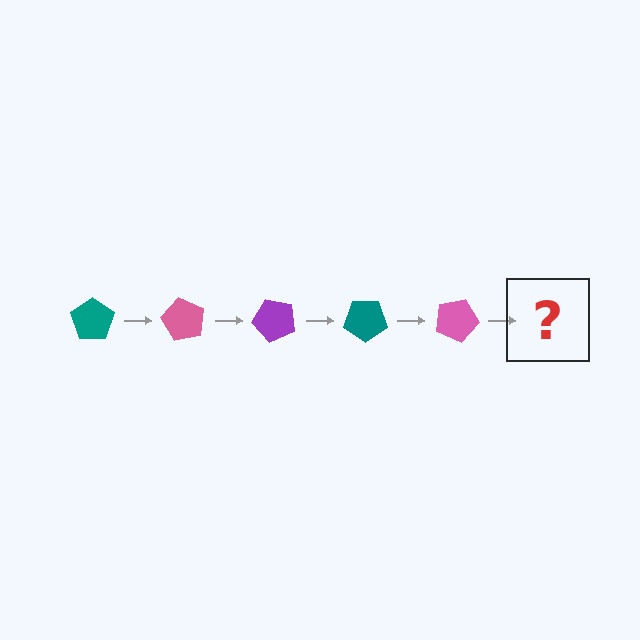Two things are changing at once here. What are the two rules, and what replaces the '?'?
The two rules are that it rotates 60 degrees each step and the color cycles through teal, pink, and purple. The '?' should be a purple pentagon, rotated 300 degrees from the start.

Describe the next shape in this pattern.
It should be a purple pentagon, rotated 300 degrees from the start.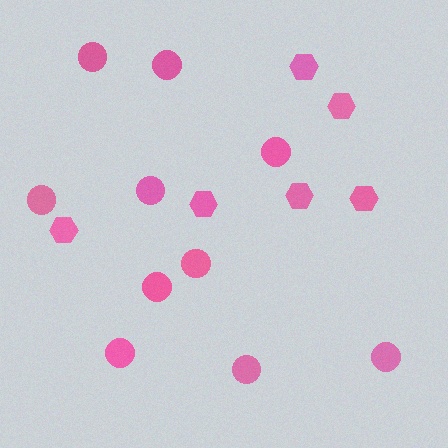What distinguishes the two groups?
There are 2 groups: one group of hexagons (6) and one group of circles (10).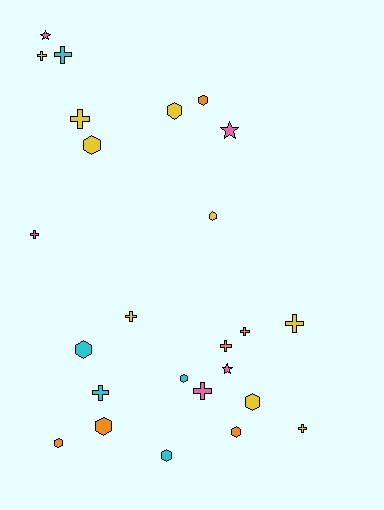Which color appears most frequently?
Yellow, with 9 objects.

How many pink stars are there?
There are 3 pink stars.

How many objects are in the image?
There are 25 objects.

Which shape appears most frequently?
Cross, with 11 objects.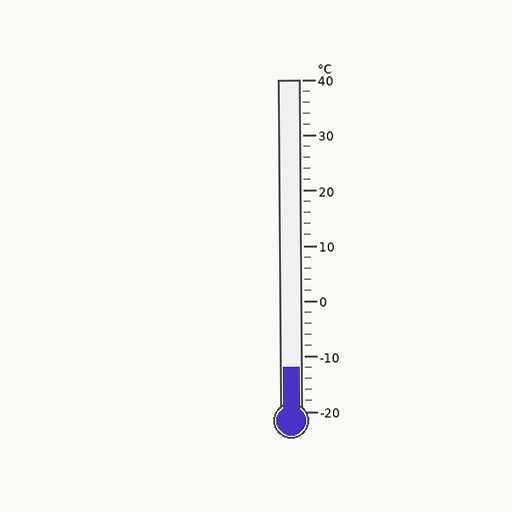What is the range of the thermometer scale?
The thermometer scale ranges from -20°C to 40°C.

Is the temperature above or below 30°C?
The temperature is below 30°C.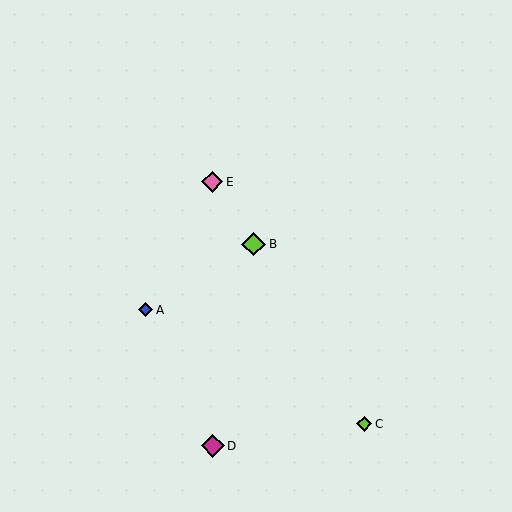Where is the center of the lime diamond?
The center of the lime diamond is at (254, 244).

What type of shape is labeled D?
Shape D is a magenta diamond.